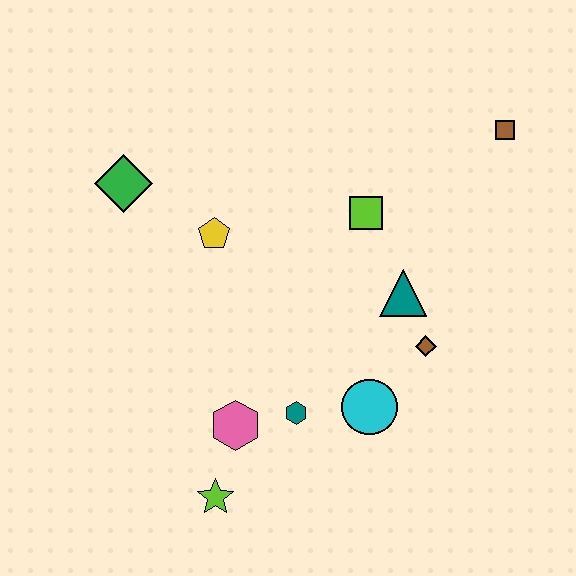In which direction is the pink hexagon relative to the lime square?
The pink hexagon is below the lime square.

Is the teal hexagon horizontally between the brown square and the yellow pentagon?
Yes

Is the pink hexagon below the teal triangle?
Yes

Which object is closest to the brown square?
The lime square is closest to the brown square.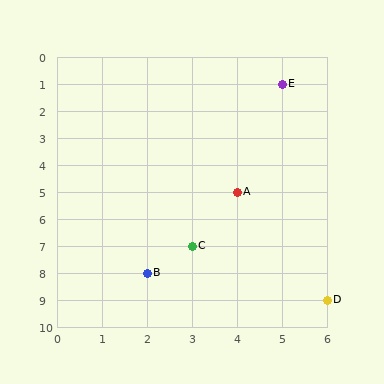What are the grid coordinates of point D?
Point D is at grid coordinates (6, 9).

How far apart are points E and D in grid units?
Points E and D are 1 column and 8 rows apart (about 8.1 grid units diagonally).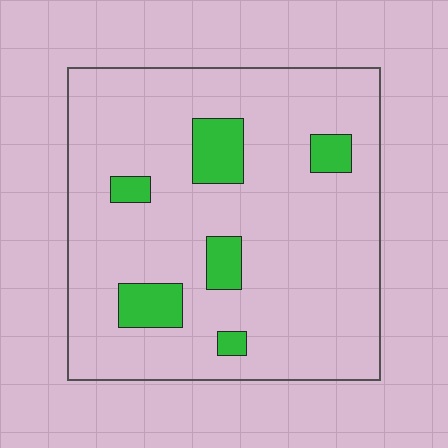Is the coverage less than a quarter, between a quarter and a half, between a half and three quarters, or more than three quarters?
Less than a quarter.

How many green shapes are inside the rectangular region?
6.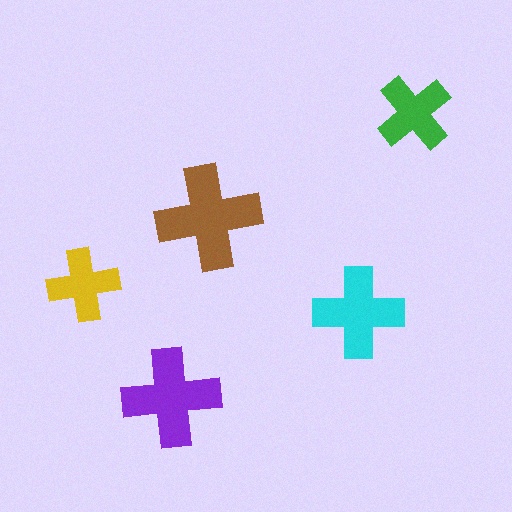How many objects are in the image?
There are 5 objects in the image.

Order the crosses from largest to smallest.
the brown one, the purple one, the cyan one, the green one, the yellow one.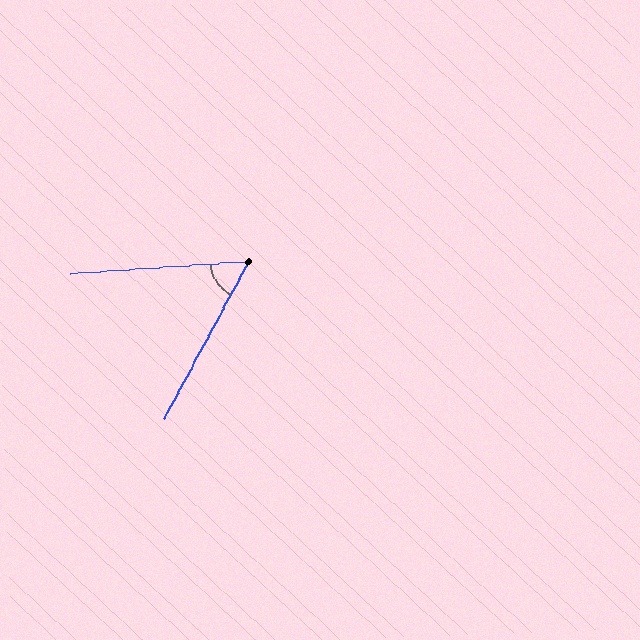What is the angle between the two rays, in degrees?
Approximately 58 degrees.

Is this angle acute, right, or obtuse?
It is acute.